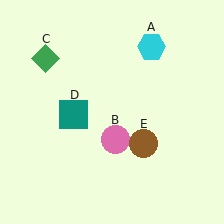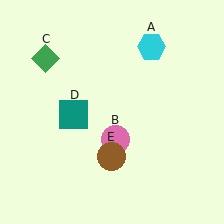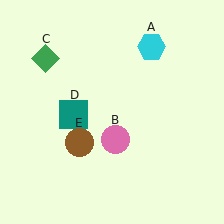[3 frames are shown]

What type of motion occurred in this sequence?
The brown circle (object E) rotated clockwise around the center of the scene.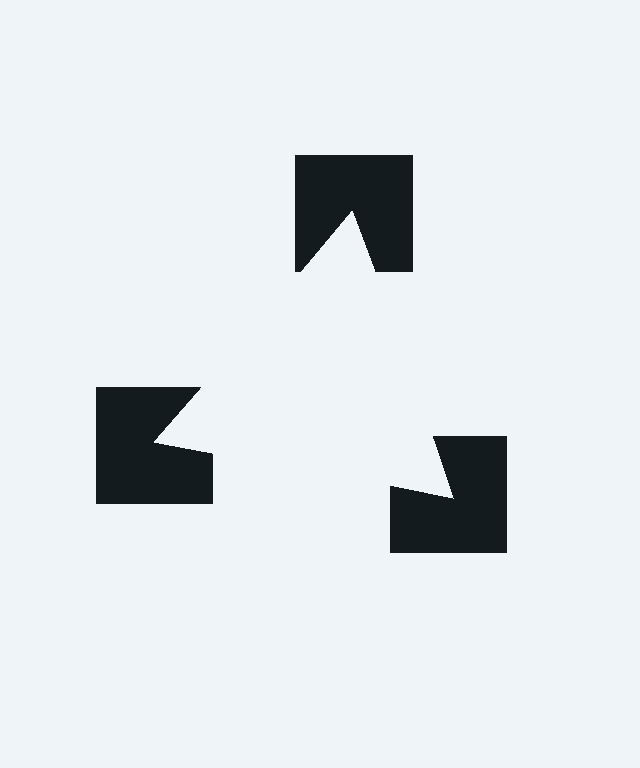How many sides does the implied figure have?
3 sides.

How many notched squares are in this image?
There are 3 — one at each vertex of the illusory triangle.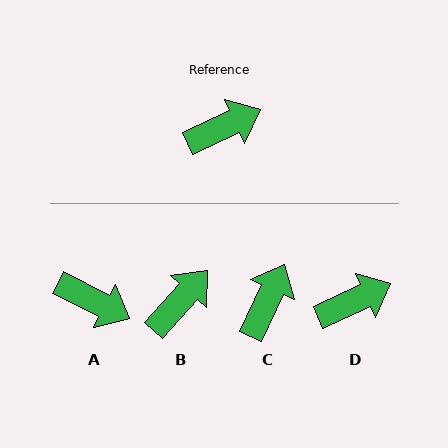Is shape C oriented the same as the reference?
No, it is off by about 41 degrees.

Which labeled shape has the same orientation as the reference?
D.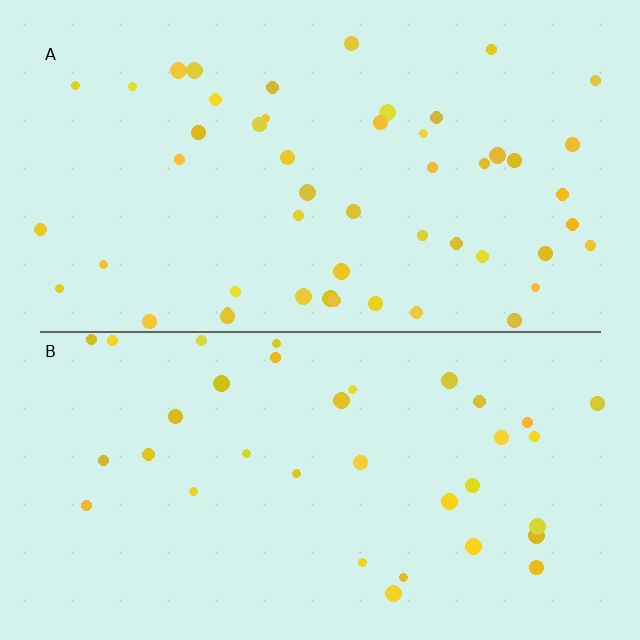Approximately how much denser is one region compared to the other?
Approximately 1.4× — region A over region B.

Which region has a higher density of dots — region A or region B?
A (the top).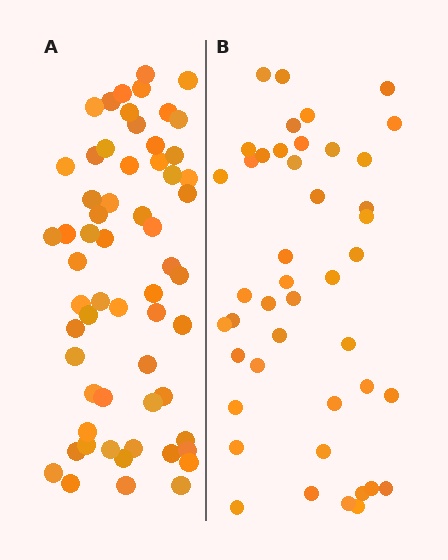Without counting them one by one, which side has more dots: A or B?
Region A (the left region) has more dots.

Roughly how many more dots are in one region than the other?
Region A has approximately 15 more dots than region B.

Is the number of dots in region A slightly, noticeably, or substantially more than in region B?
Region A has noticeably more, but not dramatically so. The ratio is roughly 1.4 to 1.